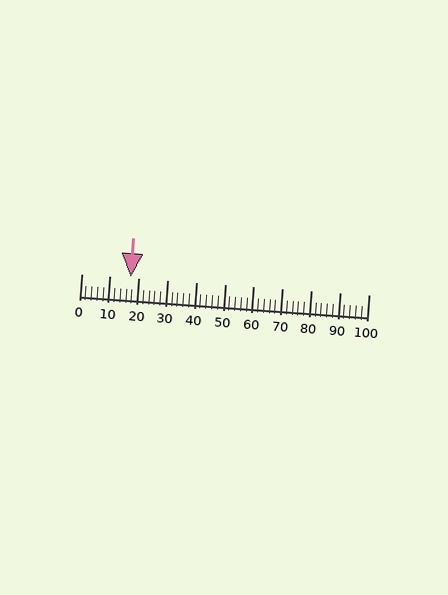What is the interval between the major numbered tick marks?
The major tick marks are spaced 10 units apart.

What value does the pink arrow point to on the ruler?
The pink arrow points to approximately 17.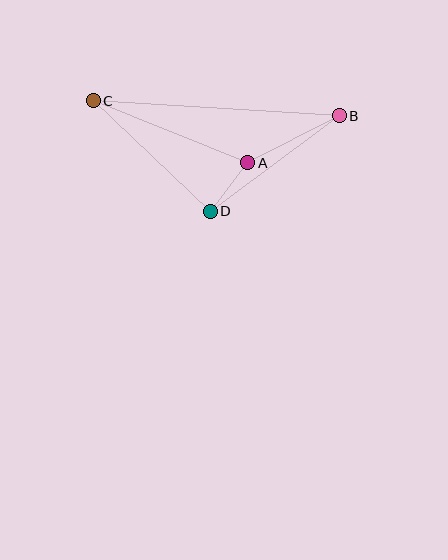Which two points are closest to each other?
Points A and D are closest to each other.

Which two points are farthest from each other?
Points B and C are farthest from each other.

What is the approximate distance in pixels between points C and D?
The distance between C and D is approximately 161 pixels.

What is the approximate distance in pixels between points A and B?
The distance between A and B is approximately 103 pixels.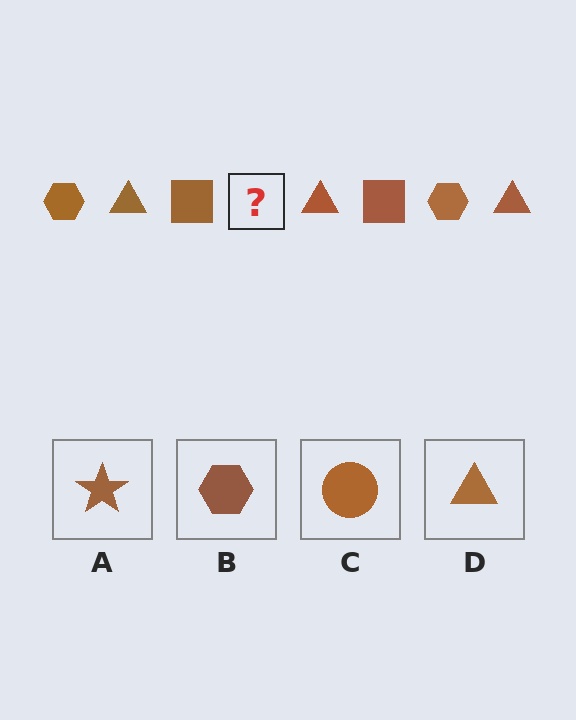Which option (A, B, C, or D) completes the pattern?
B.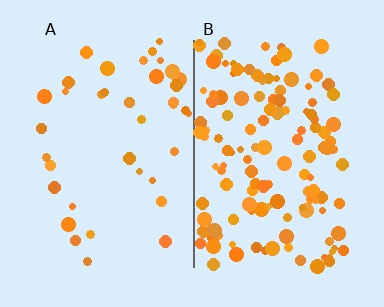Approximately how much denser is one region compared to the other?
Approximately 3.5× — region B over region A.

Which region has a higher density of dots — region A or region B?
B (the right).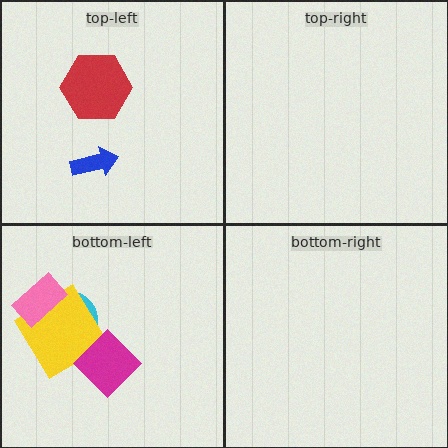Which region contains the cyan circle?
The bottom-left region.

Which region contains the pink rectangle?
The bottom-left region.